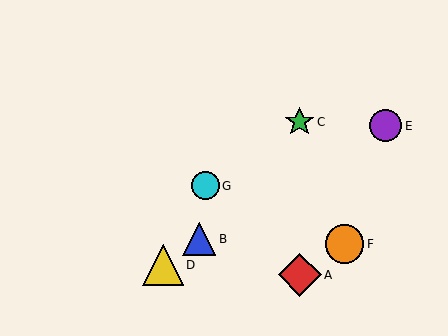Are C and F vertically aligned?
No, C is at x≈300 and F is at x≈345.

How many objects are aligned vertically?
2 objects (A, C) are aligned vertically.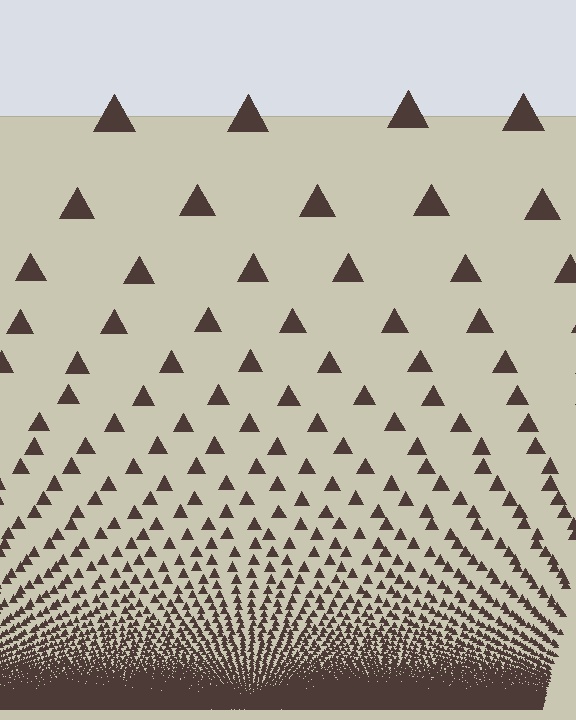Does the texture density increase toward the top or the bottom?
Density increases toward the bottom.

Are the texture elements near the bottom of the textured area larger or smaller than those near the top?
Smaller. The gradient is inverted — elements near the bottom are smaller and denser.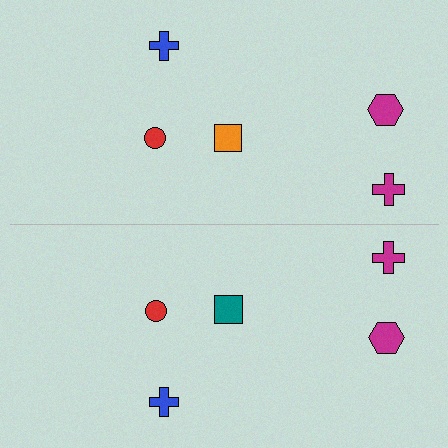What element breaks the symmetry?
The teal square on the bottom side breaks the symmetry — its mirror counterpart is orange.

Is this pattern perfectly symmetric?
No, the pattern is not perfectly symmetric. The teal square on the bottom side breaks the symmetry — its mirror counterpart is orange.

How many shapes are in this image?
There are 10 shapes in this image.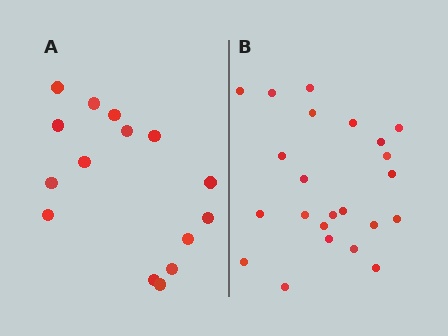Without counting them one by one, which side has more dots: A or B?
Region B (the right region) has more dots.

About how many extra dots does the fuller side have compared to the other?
Region B has roughly 8 or so more dots than region A.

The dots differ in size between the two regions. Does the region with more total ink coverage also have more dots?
No. Region A has more total ink coverage because its dots are larger, but region B actually contains more individual dots. Total area can be misleading — the number of items is what matters here.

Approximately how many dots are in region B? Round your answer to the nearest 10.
About 20 dots. (The exact count is 23, which rounds to 20.)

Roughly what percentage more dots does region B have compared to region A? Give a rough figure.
About 55% more.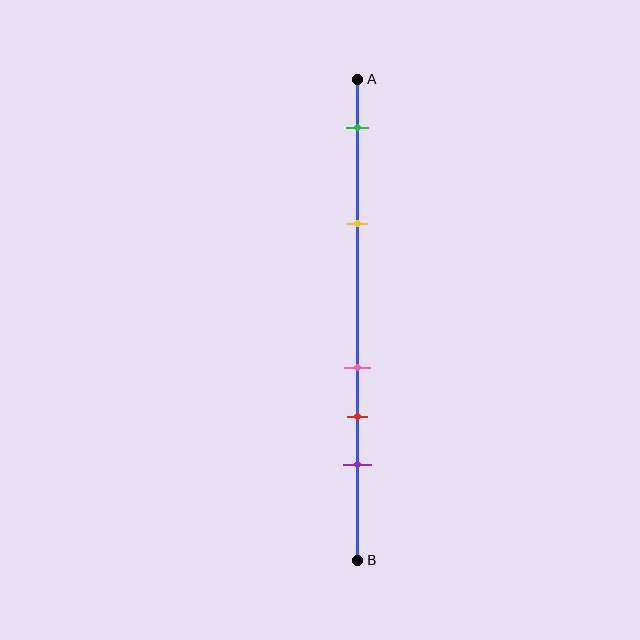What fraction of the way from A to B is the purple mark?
The purple mark is approximately 80% (0.8) of the way from A to B.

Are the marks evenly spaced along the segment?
No, the marks are not evenly spaced.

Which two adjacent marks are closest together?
The pink and red marks are the closest adjacent pair.